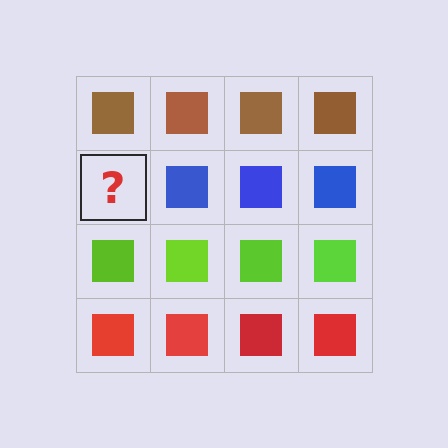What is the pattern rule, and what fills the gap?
The rule is that each row has a consistent color. The gap should be filled with a blue square.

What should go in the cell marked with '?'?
The missing cell should contain a blue square.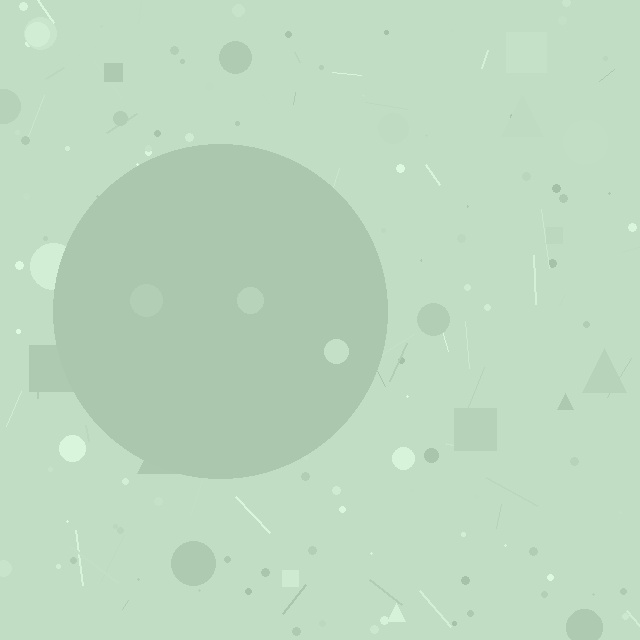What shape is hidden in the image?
A circle is hidden in the image.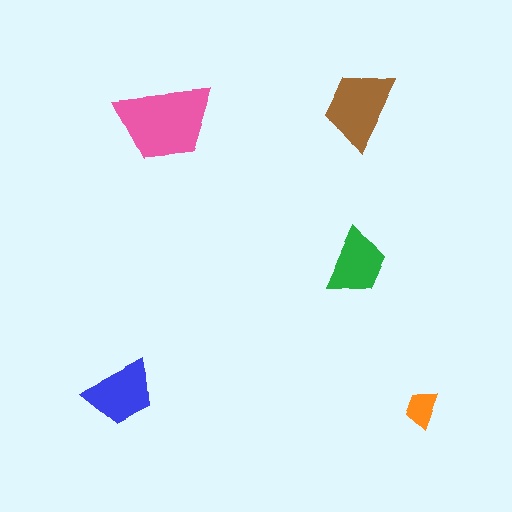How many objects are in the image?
There are 5 objects in the image.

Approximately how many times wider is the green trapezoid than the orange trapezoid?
About 2 times wider.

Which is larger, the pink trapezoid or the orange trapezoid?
The pink one.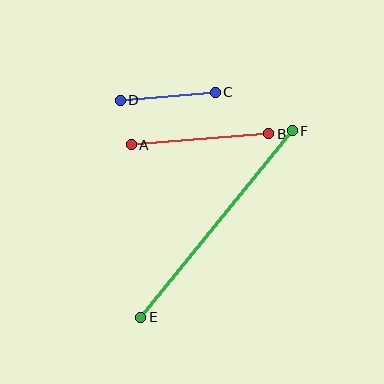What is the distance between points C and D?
The distance is approximately 95 pixels.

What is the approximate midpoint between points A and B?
The midpoint is at approximately (200, 139) pixels.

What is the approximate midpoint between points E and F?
The midpoint is at approximately (217, 224) pixels.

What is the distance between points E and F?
The distance is approximately 240 pixels.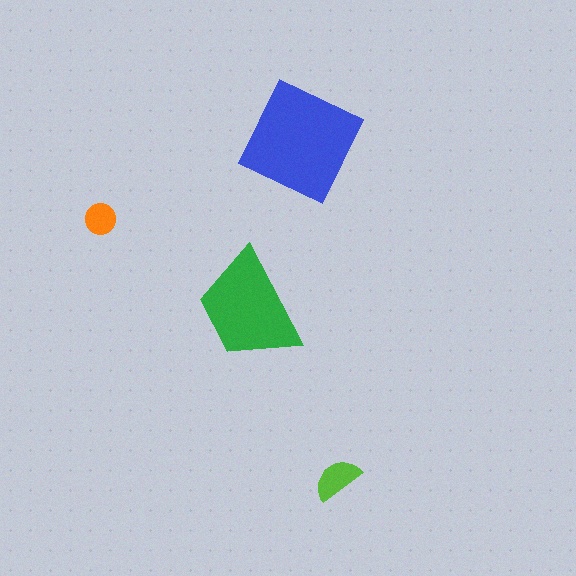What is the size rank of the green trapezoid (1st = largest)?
2nd.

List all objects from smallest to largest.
The orange circle, the lime semicircle, the green trapezoid, the blue square.